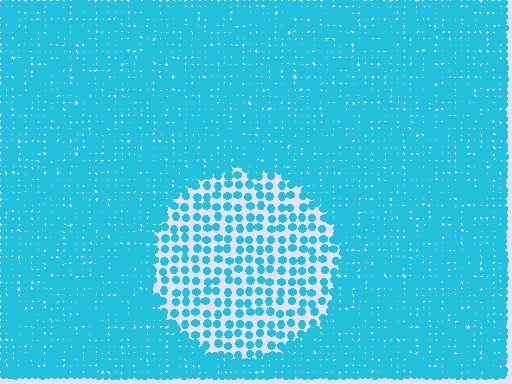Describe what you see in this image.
The image contains small cyan elements arranged at two different densities. A circle-shaped region is visible where the elements are less densely packed than the surrounding area.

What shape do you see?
I see a circle.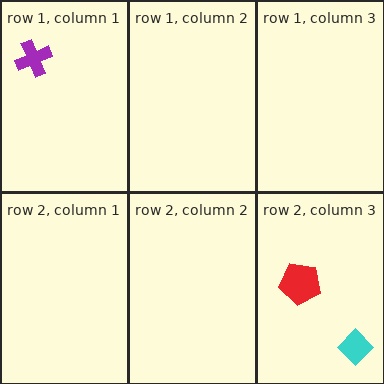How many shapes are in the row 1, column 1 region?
1.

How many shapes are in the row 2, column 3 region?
2.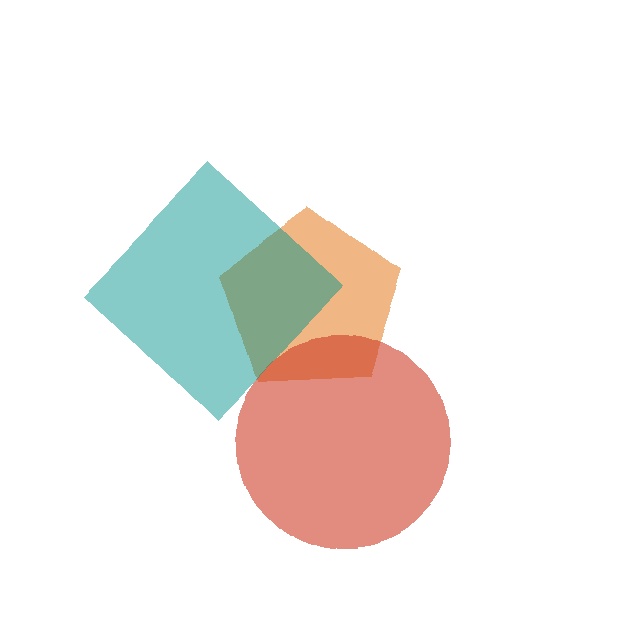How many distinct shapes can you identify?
There are 3 distinct shapes: an orange pentagon, a red circle, a teal diamond.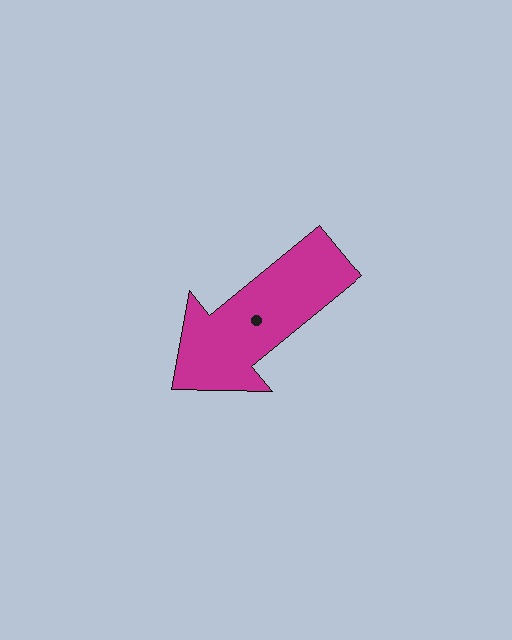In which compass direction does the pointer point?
Southwest.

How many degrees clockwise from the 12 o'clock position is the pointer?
Approximately 231 degrees.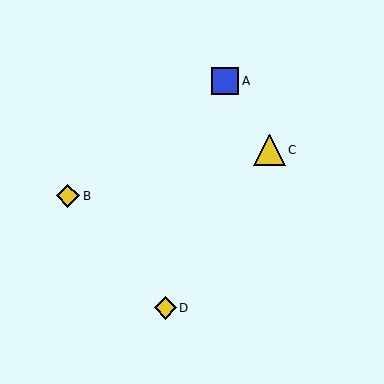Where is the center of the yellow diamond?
The center of the yellow diamond is at (68, 196).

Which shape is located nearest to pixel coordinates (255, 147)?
The yellow triangle (labeled C) at (269, 150) is nearest to that location.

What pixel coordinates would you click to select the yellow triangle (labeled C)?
Click at (269, 150) to select the yellow triangle C.